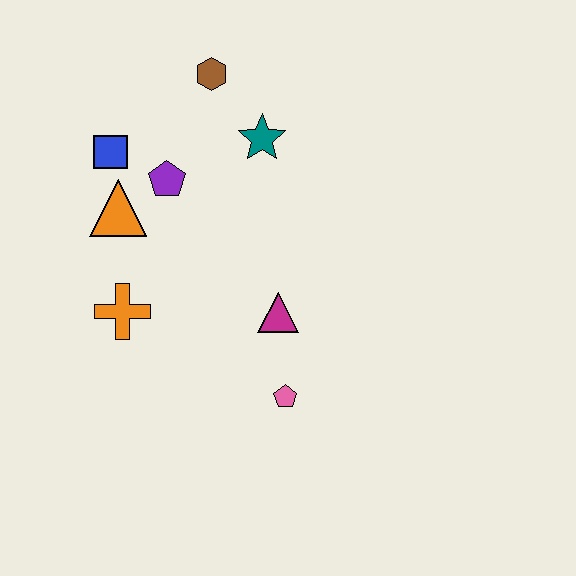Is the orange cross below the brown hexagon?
Yes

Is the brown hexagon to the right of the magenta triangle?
No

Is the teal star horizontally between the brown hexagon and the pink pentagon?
Yes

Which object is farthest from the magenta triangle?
The brown hexagon is farthest from the magenta triangle.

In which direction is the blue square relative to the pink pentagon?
The blue square is above the pink pentagon.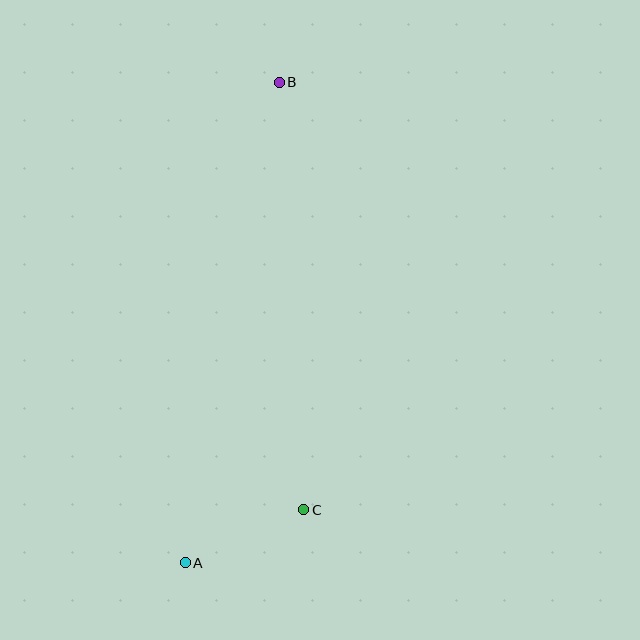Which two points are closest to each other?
Points A and C are closest to each other.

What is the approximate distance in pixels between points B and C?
The distance between B and C is approximately 429 pixels.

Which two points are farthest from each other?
Points A and B are farthest from each other.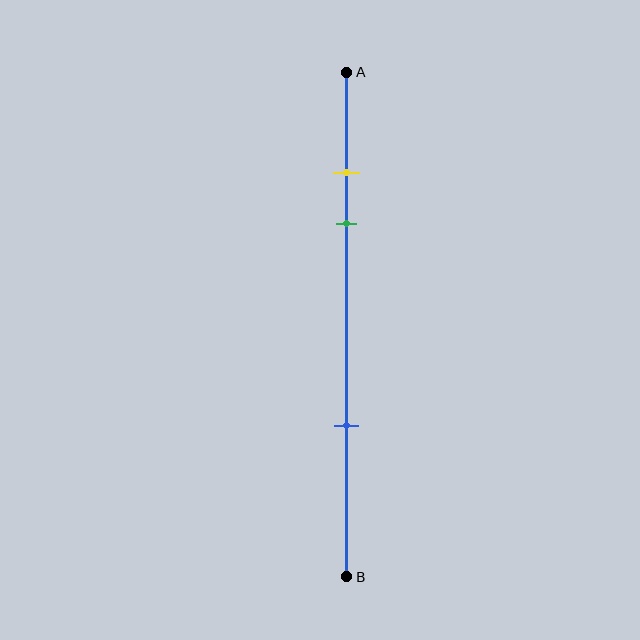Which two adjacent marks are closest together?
The yellow and green marks are the closest adjacent pair.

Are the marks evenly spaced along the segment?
No, the marks are not evenly spaced.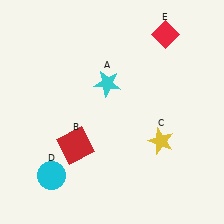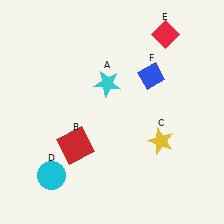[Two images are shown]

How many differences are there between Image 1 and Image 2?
There is 1 difference between the two images.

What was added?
A blue diamond (F) was added in Image 2.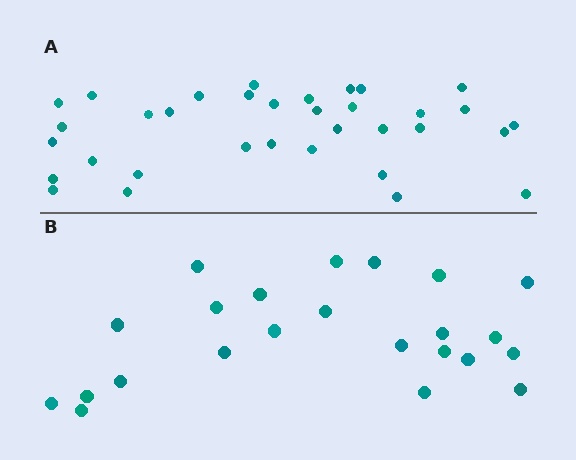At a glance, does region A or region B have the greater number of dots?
Region A (the top region) has more dots.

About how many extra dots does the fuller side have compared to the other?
Region A has roughly 12 or so more dots than region B.